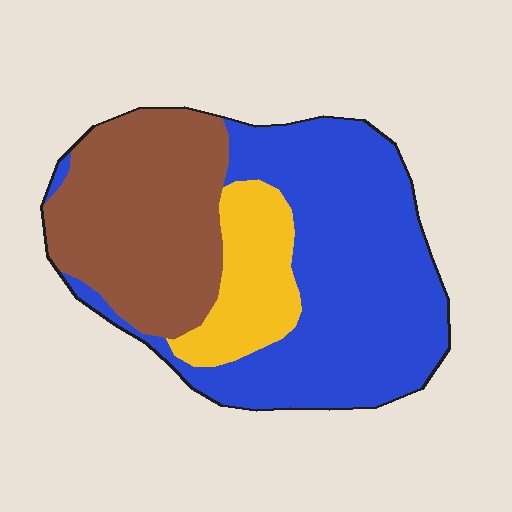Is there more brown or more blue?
Blue.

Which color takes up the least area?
Yellow, at roughly 15%.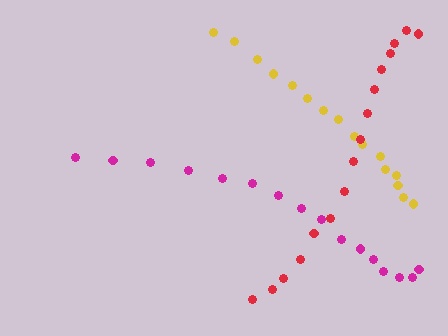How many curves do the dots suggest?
There are 3 distinct paths.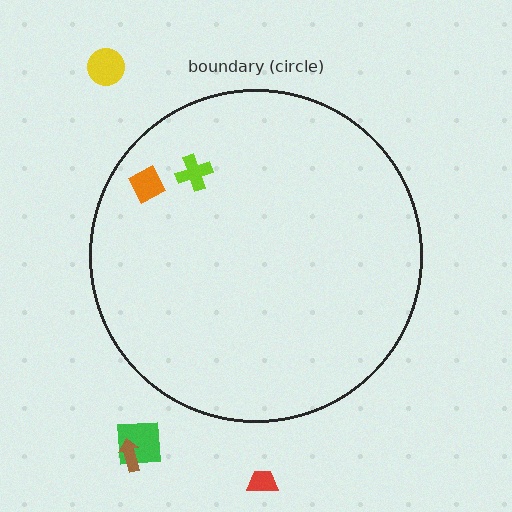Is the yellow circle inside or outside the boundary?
Outside.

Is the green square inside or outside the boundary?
Outside.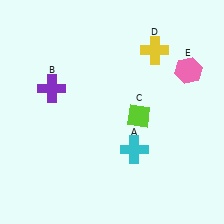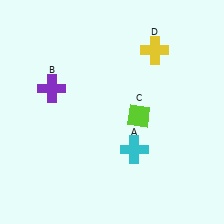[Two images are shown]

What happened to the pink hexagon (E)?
The pink hexagon (E) was removed in Image 2. It was in the top-right area of Image 1.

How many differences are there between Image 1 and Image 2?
There is 1 difference between the two images.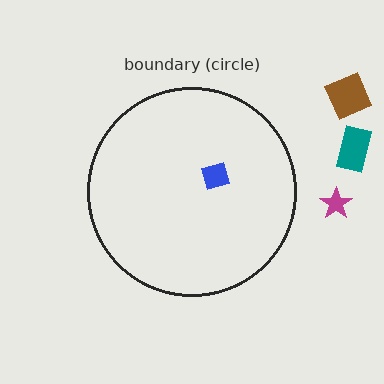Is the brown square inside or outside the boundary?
Outside.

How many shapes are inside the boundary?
1 inside, 3 outside.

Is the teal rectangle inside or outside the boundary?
Outside.